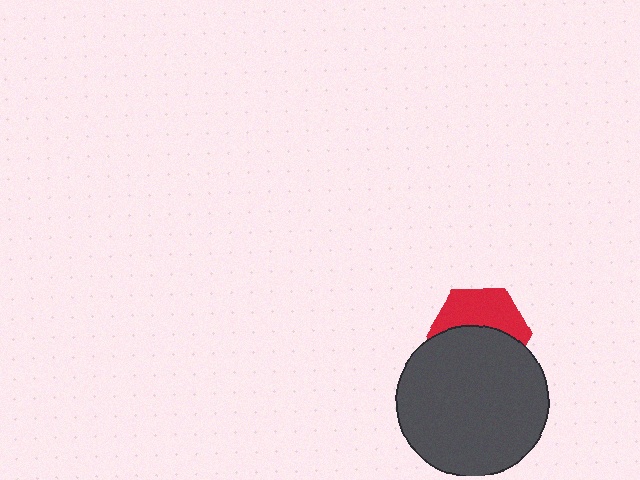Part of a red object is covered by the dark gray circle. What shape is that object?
It is a hexagon.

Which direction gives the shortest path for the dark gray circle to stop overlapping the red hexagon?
Moving down gives the shortest separation.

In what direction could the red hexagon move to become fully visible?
The red hexagon could move up. That would shift it out from behind the dark gray circle entirely.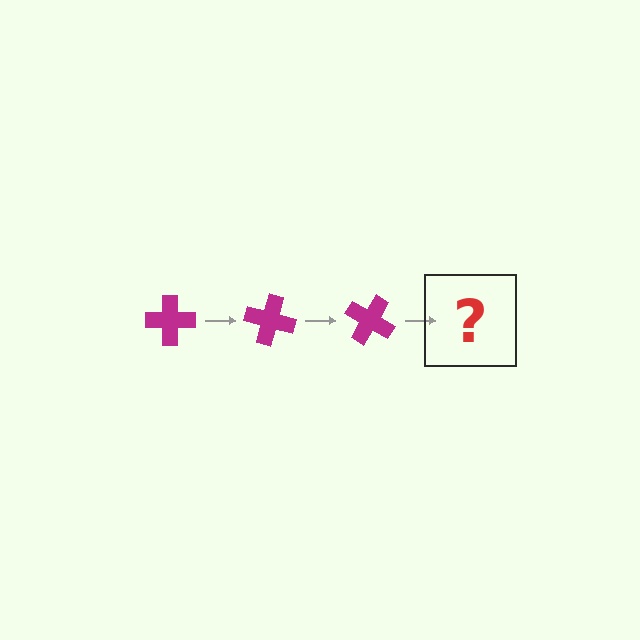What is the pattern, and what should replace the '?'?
The pattern is that the cross rotates 15 degrees each step. The '?' should be a magenta cross rotated 45 degrees.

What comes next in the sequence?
The next element should be a magenta cross rotated 45 degrees.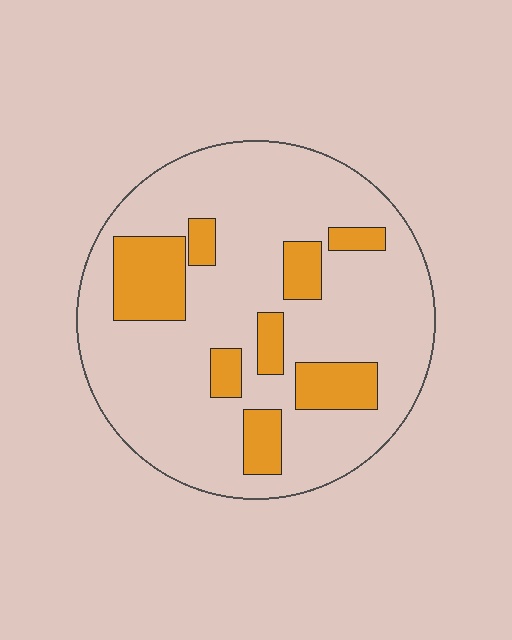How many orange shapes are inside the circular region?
8.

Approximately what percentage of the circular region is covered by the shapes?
Approximately 20%.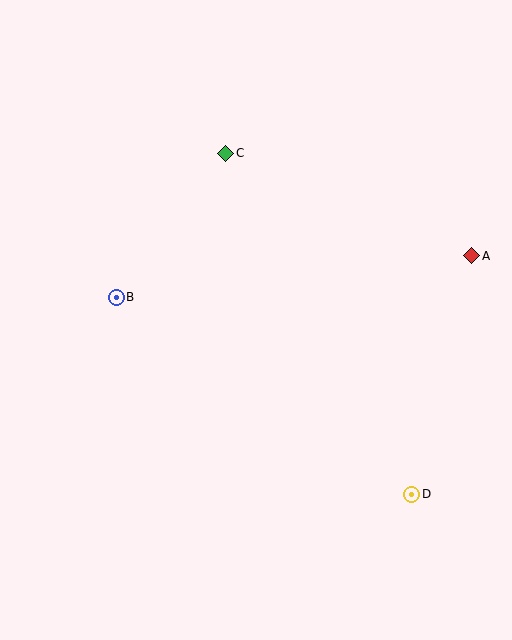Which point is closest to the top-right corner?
Point A is closest to the top-right corner.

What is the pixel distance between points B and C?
The distance between B and C is 181 pixels.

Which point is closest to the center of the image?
Point B at (116, 297) is closest to the center.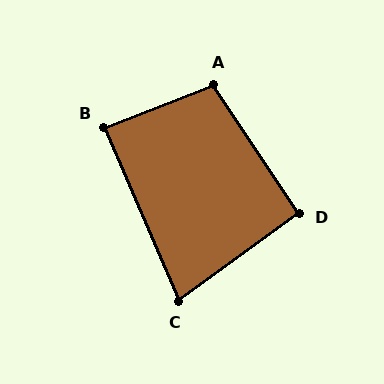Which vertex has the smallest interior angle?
C, at approximately 78 degrees.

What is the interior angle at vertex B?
Approximately 88 degrees (approximately right).